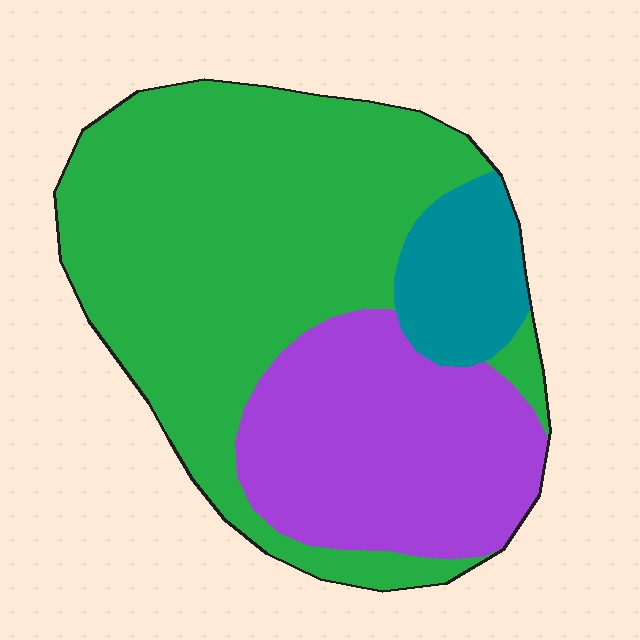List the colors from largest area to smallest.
From largest to smallest: green, purple, teal.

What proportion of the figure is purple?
Purple takes up between a sixth and a third of the figure.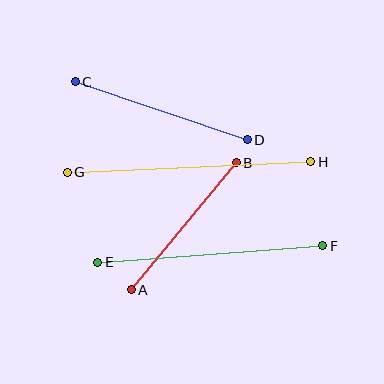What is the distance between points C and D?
The distance is approximately 182 pixels.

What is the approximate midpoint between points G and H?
The midpoint is at approximately (189, 167) pixels.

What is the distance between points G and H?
The distance is approximately 243 pixels.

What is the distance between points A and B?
The distance is approximately 165 pixels.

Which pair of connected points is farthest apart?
Points G and H are farthest apart.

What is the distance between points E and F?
The distance is approximately 226 pixels.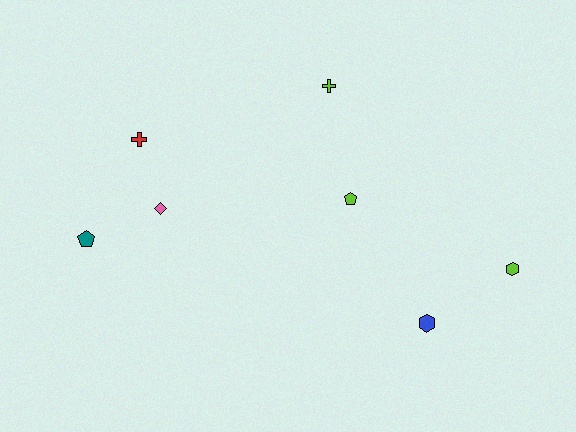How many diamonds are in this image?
There is 1 diamond.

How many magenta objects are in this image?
There are no magenta objects.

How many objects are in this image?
There are 7 objects.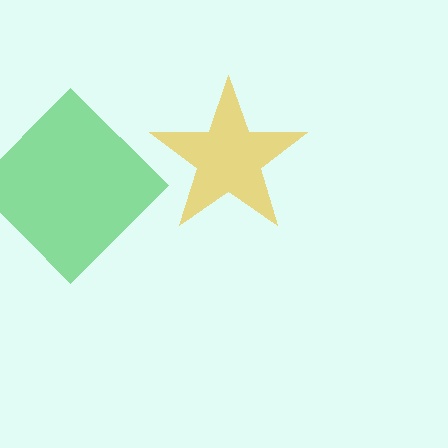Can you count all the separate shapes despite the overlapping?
Yes, there are 2 separate shapes.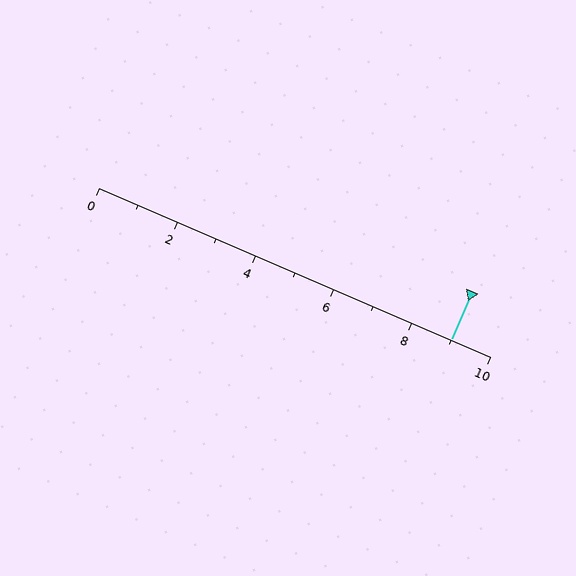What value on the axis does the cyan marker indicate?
The marker indicates approximately 9.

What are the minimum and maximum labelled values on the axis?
The axis runs from 0 to 10.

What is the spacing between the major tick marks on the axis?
The major ticks are spaced 2 apart.